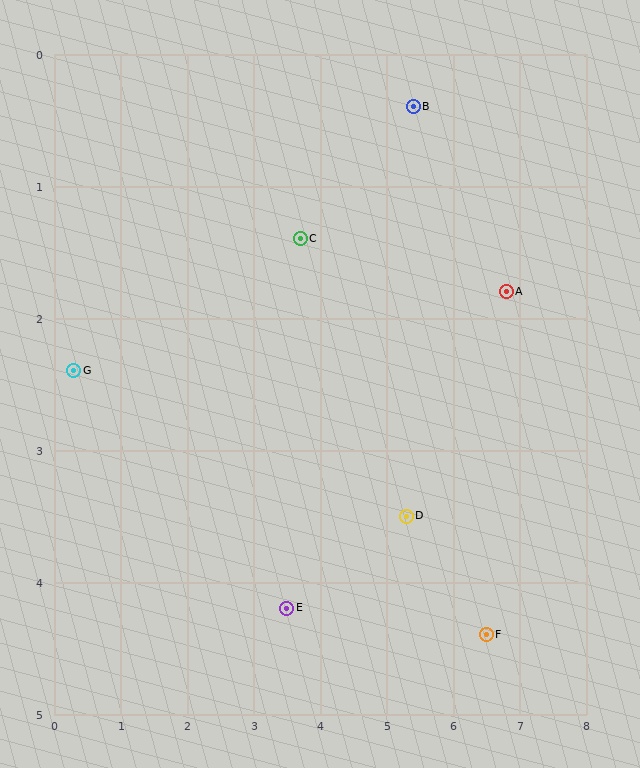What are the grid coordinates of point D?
Point D is at approximately (5.3, 3.5).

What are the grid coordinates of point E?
Point E is at approximately (3.5, 4.2).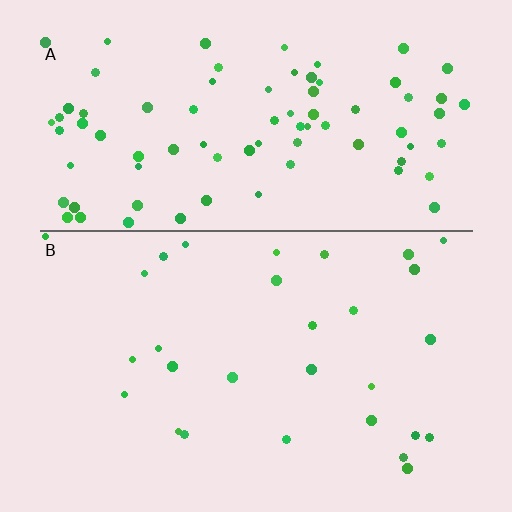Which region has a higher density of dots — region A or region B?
A (the top).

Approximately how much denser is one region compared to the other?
Approximately 2.9× — region A over region B.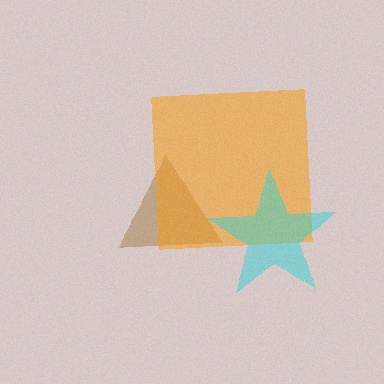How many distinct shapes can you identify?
There are 3 distinct shapes: a brown triangle, an orange square, a cyan star.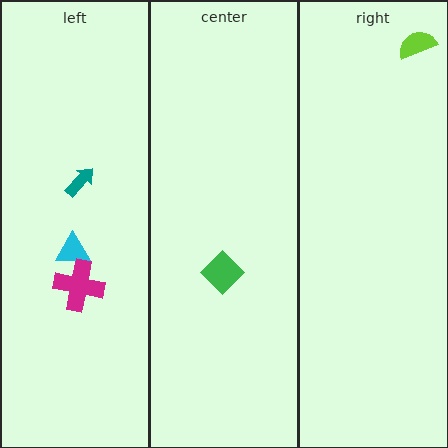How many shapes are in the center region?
1.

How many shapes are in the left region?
3.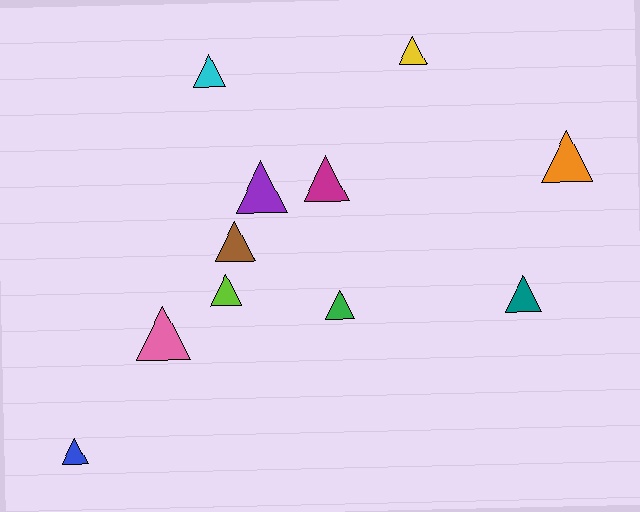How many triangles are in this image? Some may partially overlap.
There are 11 triangles.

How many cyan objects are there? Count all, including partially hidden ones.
There is 1 cyan object.